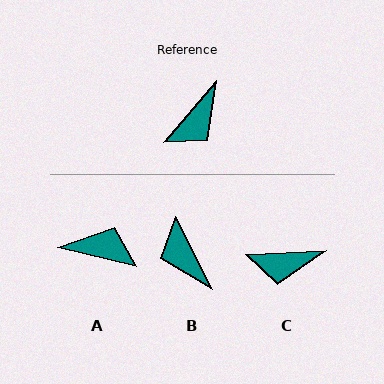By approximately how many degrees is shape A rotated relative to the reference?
Approximately 117 degrees counter-clockwise.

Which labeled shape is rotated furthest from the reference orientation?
A, about 117 degrees away.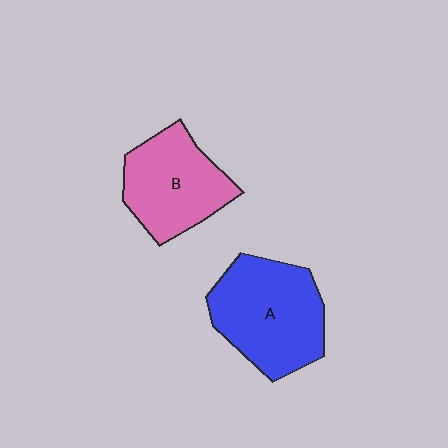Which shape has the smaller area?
Shape B (pink).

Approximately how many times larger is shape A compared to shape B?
Approximately 1.2 times.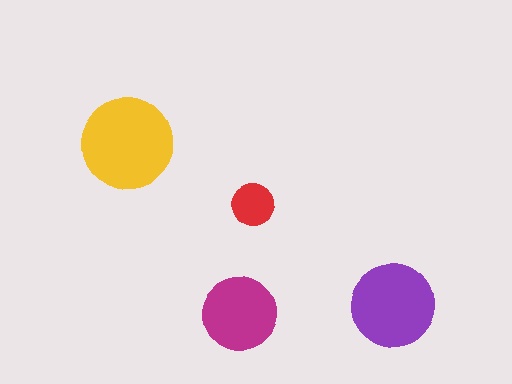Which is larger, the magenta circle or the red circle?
The magenta one.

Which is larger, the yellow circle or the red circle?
The yellow one.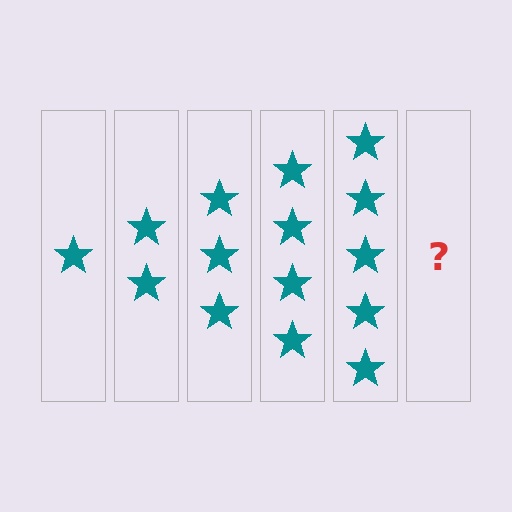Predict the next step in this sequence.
The next step is 6 stars.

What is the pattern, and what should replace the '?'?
The pattern is that each step adds one more star. The '?' should be 6 stars.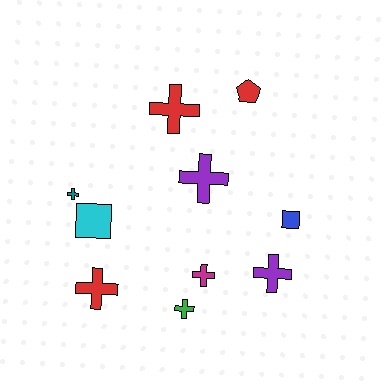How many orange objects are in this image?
There are no orange objects.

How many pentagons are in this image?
There is 1 pentagon.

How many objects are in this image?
There are 10 objects.